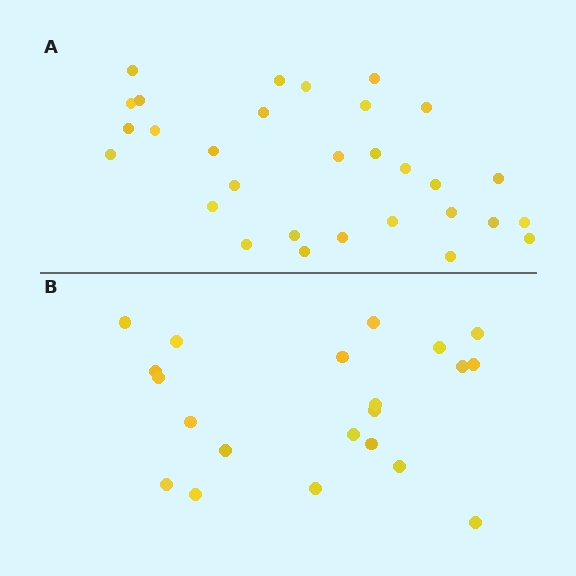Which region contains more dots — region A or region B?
Region A (the top region) has more dots.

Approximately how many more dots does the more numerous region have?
Region A has roughly 8 or so more dots than region B.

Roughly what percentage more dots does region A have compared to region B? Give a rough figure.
About 45% more.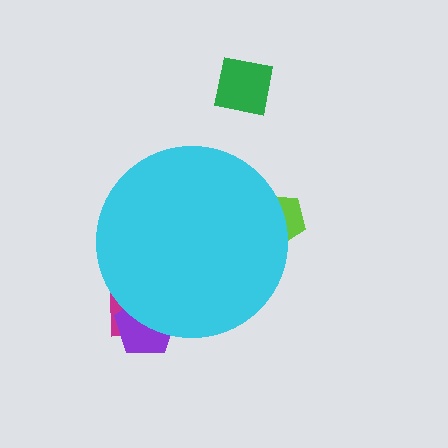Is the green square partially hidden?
No, the green square is fully visible.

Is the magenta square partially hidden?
Yes, the magenta square is partially hidden behind the cyan circle.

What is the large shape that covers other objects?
A cyan circle.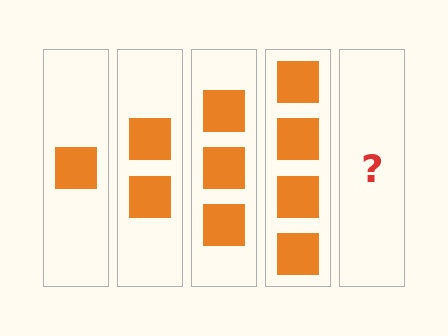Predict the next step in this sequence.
The next step is 5 squares.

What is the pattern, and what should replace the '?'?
The pattern is that each step adds one more square. The '?' should be 5 squares.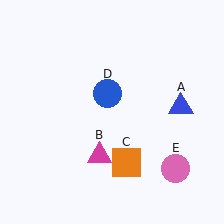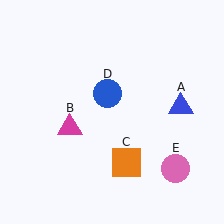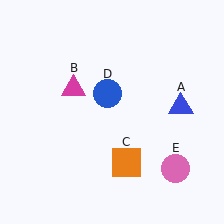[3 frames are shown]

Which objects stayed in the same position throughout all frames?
Blue triangle (object A) and orange square (object C) and blue circle (object D) and pink circle (object E) remained stationary.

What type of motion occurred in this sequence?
The magenta triangle (object B) rotated clockwise around the center of the scene.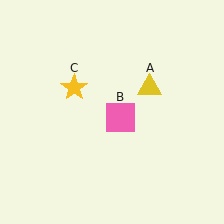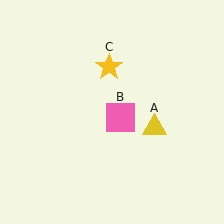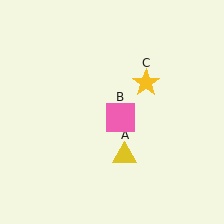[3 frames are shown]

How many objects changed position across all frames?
2 objects changed position: yellow triangle (object A), yellow star (object C).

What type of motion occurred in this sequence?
The yellow triangle (object A), yellow star (object C) rotated clockwise around the center of the scene.